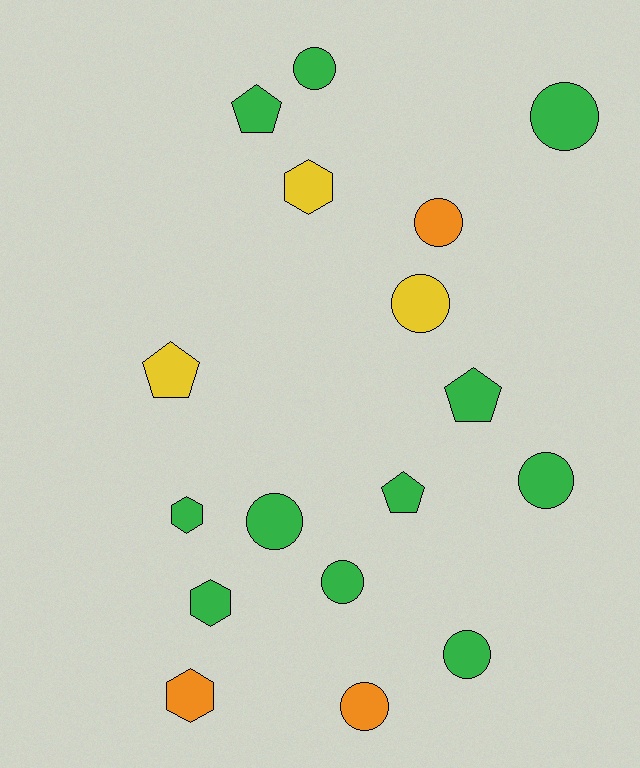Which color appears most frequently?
Green, with 11 objects.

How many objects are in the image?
There are 17 objects.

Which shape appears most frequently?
Circle, with 9 objects.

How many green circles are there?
There are 6 green circles.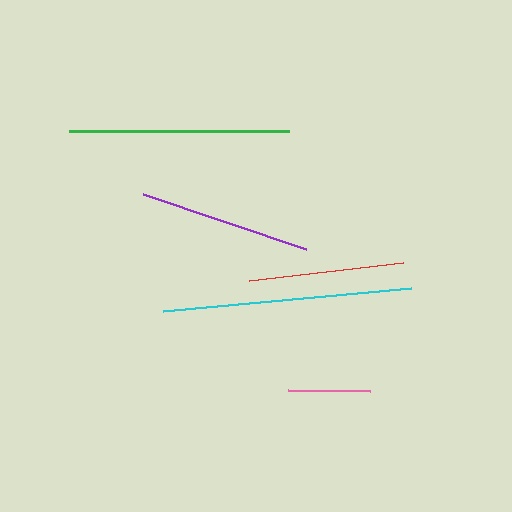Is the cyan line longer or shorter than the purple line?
The cyan line is longer than the purple line.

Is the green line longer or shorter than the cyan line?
The cyan line is longer than the green line.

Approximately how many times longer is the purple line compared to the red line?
The purple line is approximately 1.1 times the length of the red line.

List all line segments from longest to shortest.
From longest to shortest: cyan, green, purple, red, pink.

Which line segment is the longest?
The cyan line is the longest at approximately 249 pixels.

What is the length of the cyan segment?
The cyan segment is approximately 249 pixels long.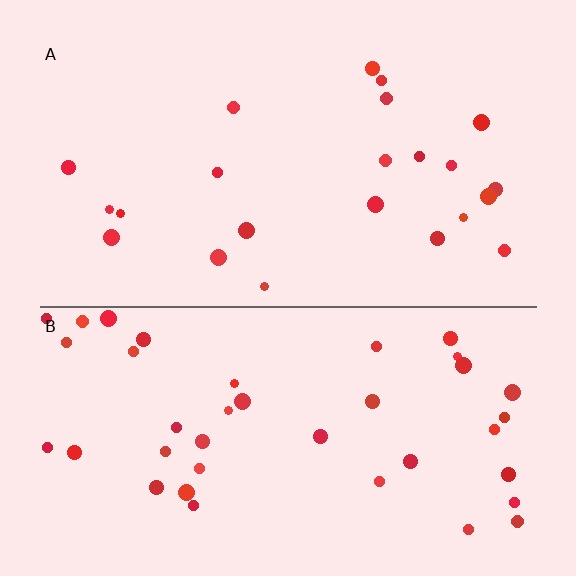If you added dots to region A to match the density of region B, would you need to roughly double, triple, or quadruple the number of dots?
Approximately double.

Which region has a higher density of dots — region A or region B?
B (the bottom).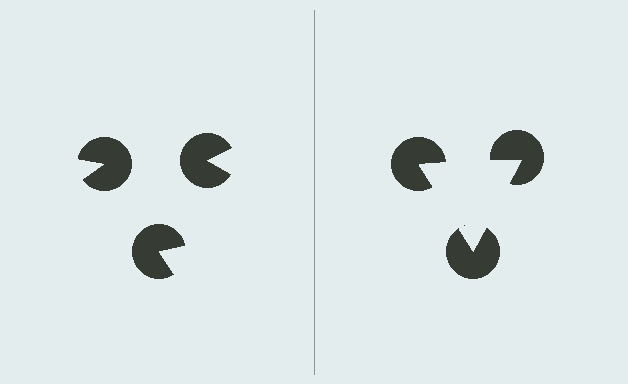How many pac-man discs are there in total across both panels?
6 — 3 on each side.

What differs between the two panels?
The pac-man discs are positioned identically on both sides; only the wedge orientations differ. On the right they align to a triangle; on the left they are misaligned.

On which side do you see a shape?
An illusory triangle appears on the right side. On the left side the wedge cuts are rotated, so no coherent shape forms.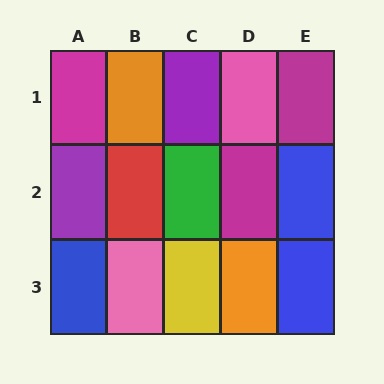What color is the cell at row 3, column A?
Blue.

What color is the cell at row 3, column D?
Orange.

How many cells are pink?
2 cells are pink.